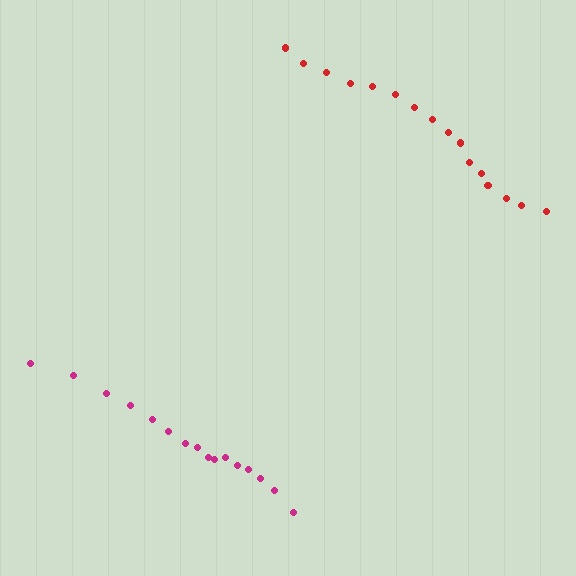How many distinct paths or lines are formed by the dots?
There are 2 distinct paths.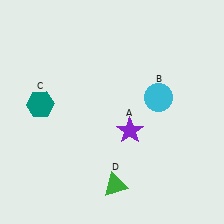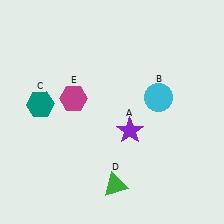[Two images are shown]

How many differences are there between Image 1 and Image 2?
There is 1 difference between the two images.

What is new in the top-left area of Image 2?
A magenta hexagon (E) was added in the top-left area of Image 2.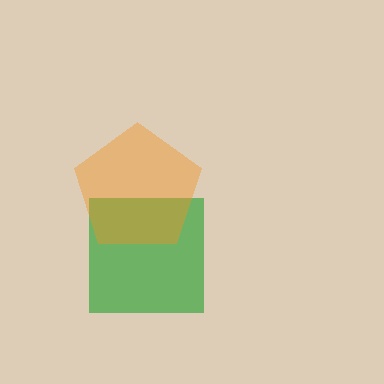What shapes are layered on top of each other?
The layered shapes are: a green square, an orange pentagon.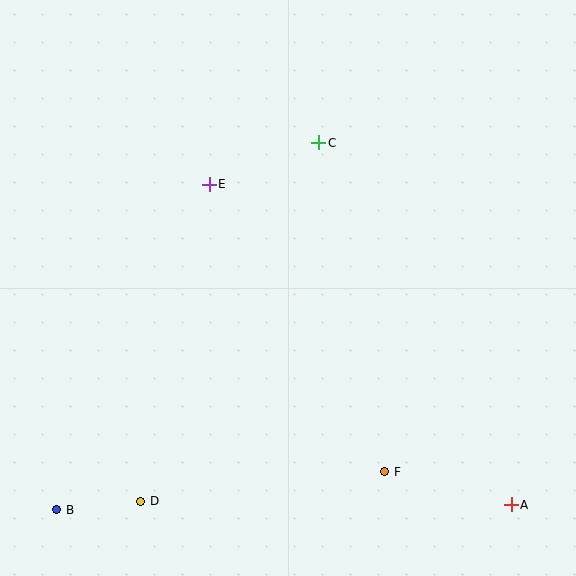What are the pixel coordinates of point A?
Point A is at (511, 505).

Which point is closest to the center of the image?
Point E at (209, 184) is closest to the center.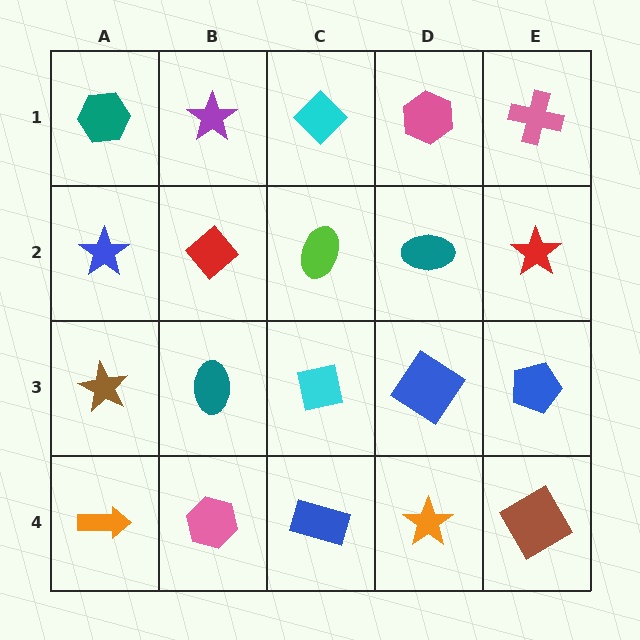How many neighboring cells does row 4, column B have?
3.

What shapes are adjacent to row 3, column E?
A red star (row 2, column E), a brown square (row 4, column E), a blue diamond (row 3, column D).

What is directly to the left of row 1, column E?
A pink hexagon.